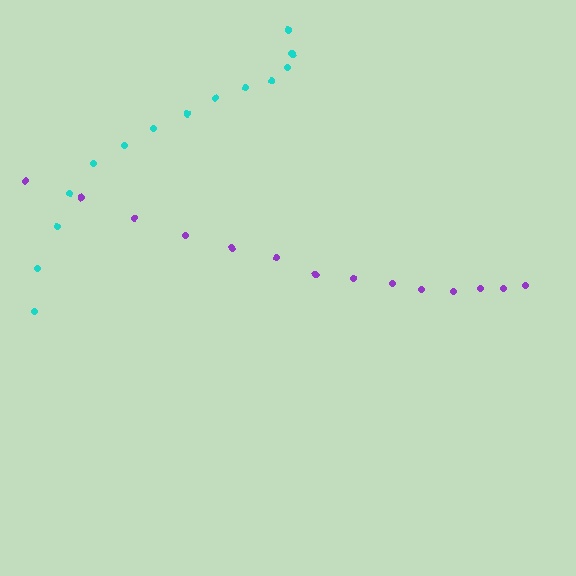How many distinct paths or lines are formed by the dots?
There are 2 distinct paths.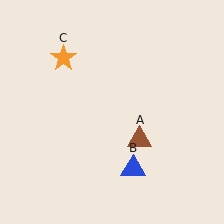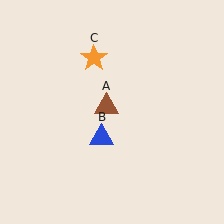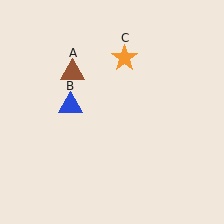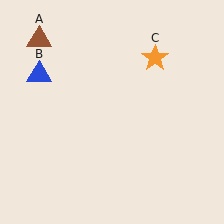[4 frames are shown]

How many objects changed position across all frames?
3 objects changed position: brown triangle (object A), blue triangle (object B), orange star (object C).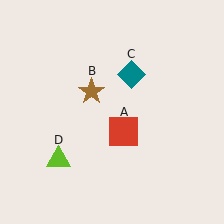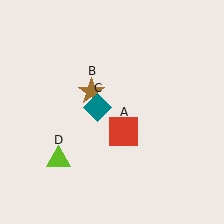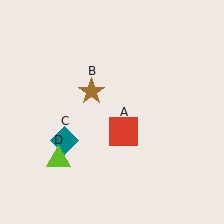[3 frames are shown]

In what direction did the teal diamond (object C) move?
The teal diamond (object C) moved down and to the left.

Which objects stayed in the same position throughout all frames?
Red square (object A) and brown star (object B) and lime triangle (object D) remained stationary.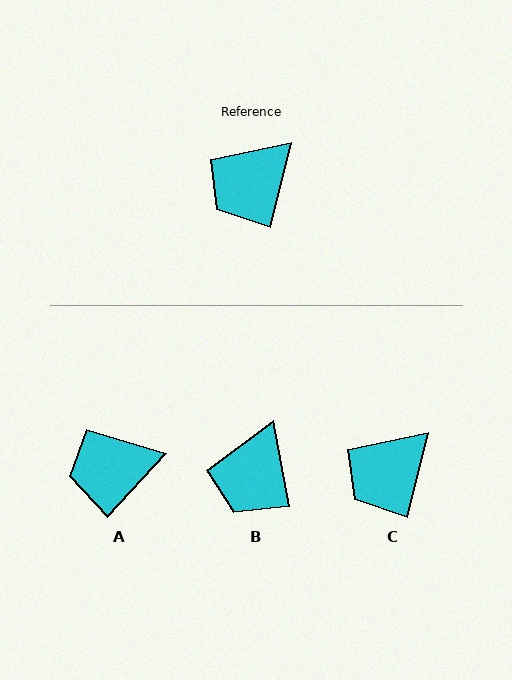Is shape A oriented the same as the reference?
No, it is off by about 29 degrees.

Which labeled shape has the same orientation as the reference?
C.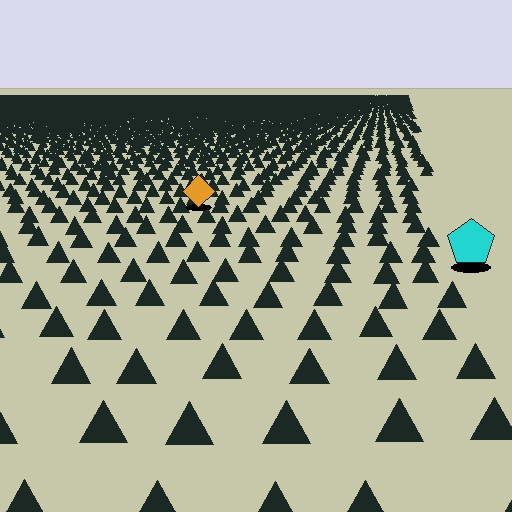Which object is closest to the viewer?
The cyan pentagon is closest. The texture marks near it are larger and more spread out.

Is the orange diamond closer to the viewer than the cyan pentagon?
No. The cyan pentagon is closer — you can tell from the texture gradient: the ground texture is coarser near it.